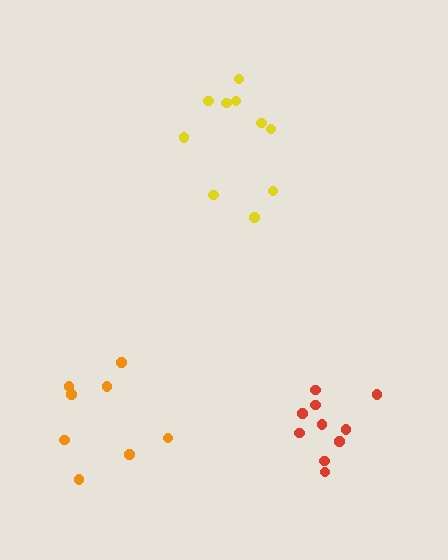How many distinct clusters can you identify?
There are 3 distinct clusters.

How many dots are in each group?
Group 1: 10 dots, Group 2: 10 dots, Group 3: 8 dots (28 total).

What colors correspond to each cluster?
The clusters are colored: yellow, red, orange.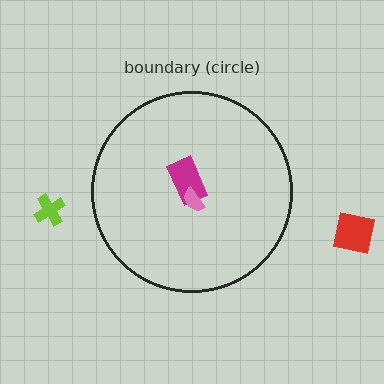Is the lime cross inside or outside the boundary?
Outside.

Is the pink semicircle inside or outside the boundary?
Inside.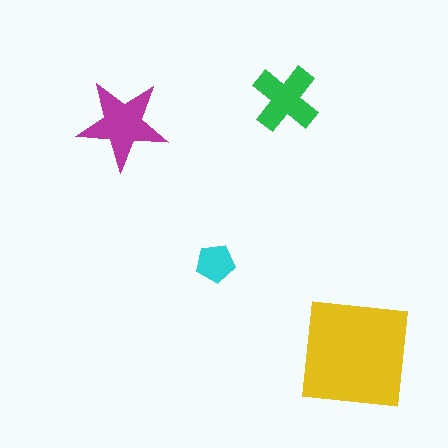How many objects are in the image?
There are 4 objects in the image.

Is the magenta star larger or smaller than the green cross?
Larger.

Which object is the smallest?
The cyan pentagon.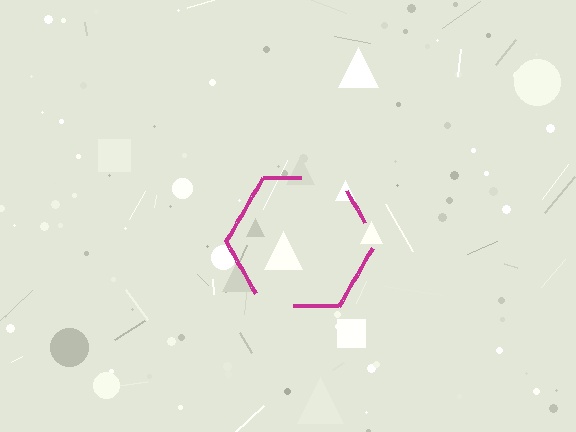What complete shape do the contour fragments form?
The contour fragments form a hexagon.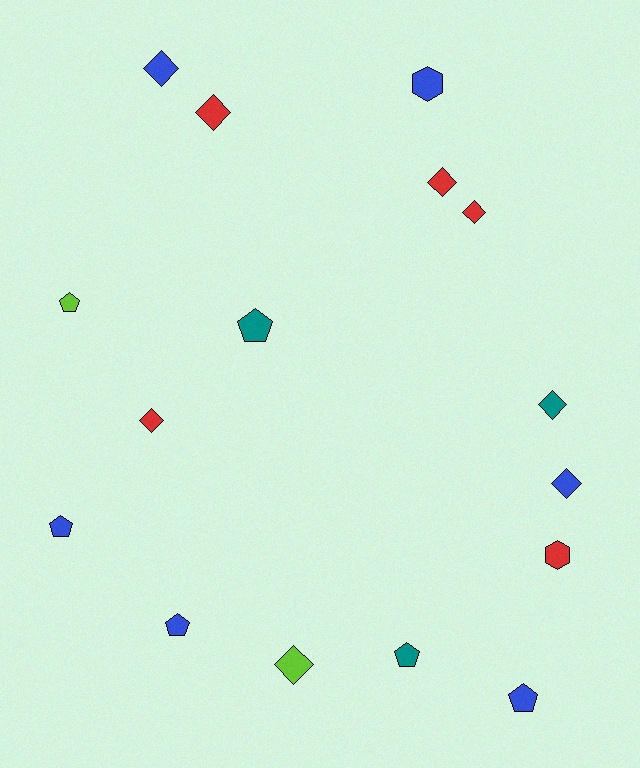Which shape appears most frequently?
Diamond, with 8 objects.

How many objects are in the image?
There are 16 objects.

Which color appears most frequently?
Blue, with 6 objects.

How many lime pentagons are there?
There is 1 lime pentagon.